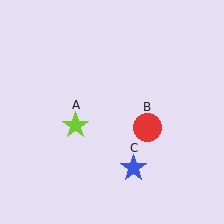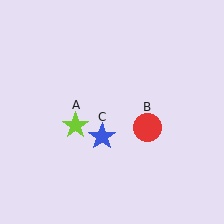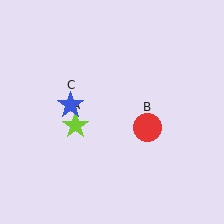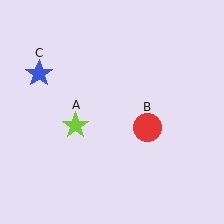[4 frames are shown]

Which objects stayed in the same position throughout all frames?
Lime star (object A) and red circle (object B) remained stationary.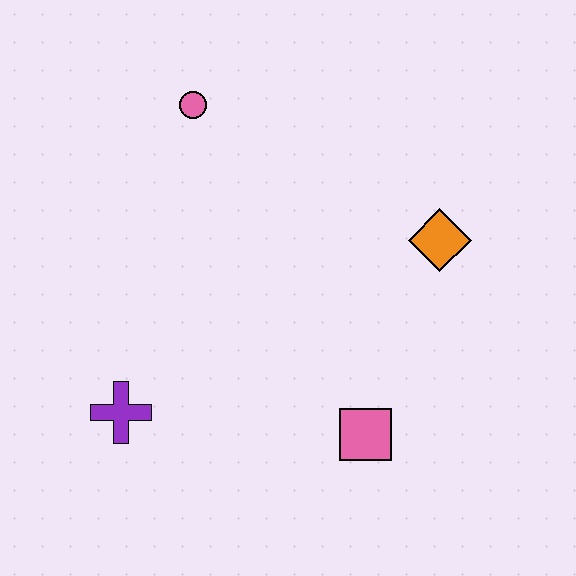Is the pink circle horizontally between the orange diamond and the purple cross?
Yes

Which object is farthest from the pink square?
The pink circle is farthest from the pink square.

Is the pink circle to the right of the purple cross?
Yes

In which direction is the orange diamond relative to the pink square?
The orange diamond is above the pink square.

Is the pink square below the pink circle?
Yes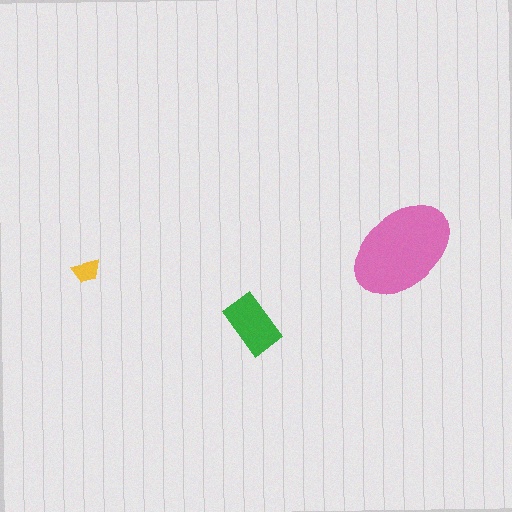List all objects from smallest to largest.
The yellow trapezoid, the green rectangle, the pink ellipse.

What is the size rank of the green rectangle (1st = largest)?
2nd.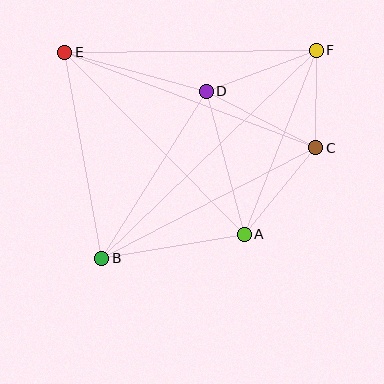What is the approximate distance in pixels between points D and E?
The distance between D and E is approximately 146 pixels.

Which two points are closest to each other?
Points C and F are closest to each other.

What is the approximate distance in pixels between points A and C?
The distance between A and C is approximately 113 pixels.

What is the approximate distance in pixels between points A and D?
The distance between A and D is approximately 148 pixels.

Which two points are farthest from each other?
Points B and F are farthest from each other.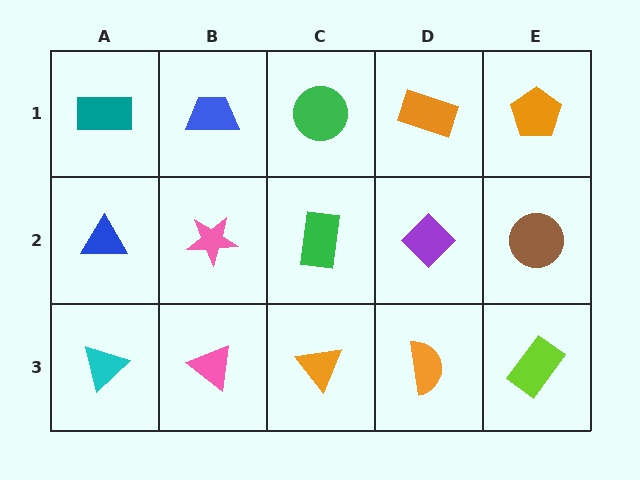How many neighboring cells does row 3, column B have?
3.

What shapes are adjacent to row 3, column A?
A blue triangle (row 2, column A), a pink triangle (row 3, column B).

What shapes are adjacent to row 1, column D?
A purple diamond (row 2, column D), a green circle (row 1, column C), an orange pentagon (row 1, column E).